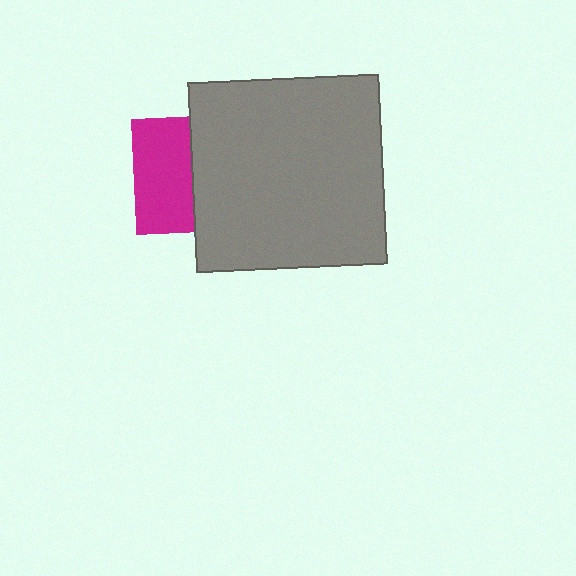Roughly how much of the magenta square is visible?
About half of it is visible (roughly 50%).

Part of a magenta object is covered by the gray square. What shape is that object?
It is a square.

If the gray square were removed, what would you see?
You would see the complete magenta square.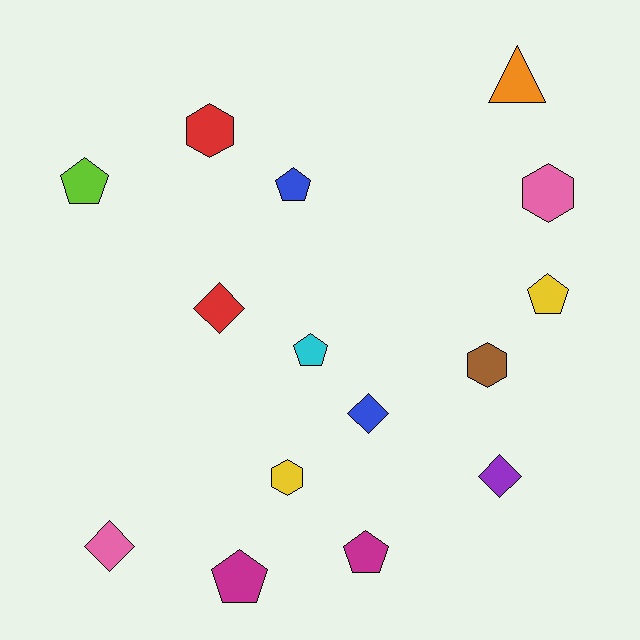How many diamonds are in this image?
There are 4 diamonds.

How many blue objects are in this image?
There are 2 blue objects.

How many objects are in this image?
There are 15 objects.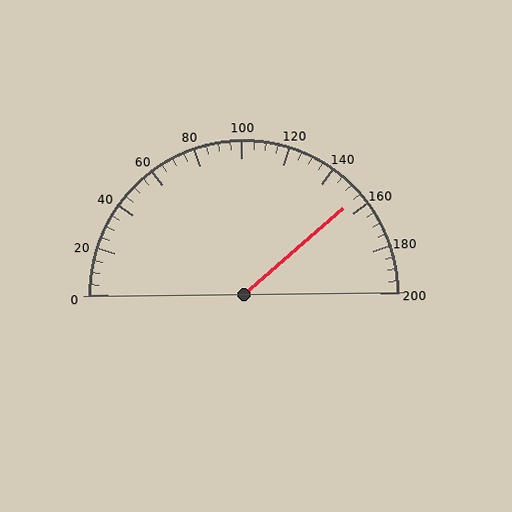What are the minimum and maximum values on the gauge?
The gauge ranges from 0 to 200.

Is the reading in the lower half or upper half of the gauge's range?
The reading is in the upper half of the range (0 to 200).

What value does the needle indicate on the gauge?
The needle indicates approximately 155.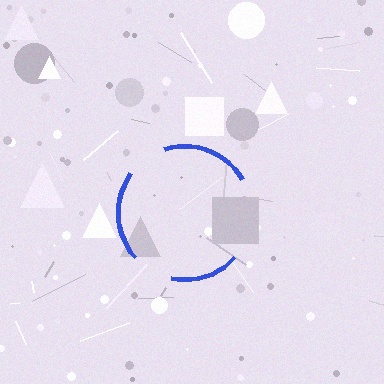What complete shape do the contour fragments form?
The contour fragments form a circle.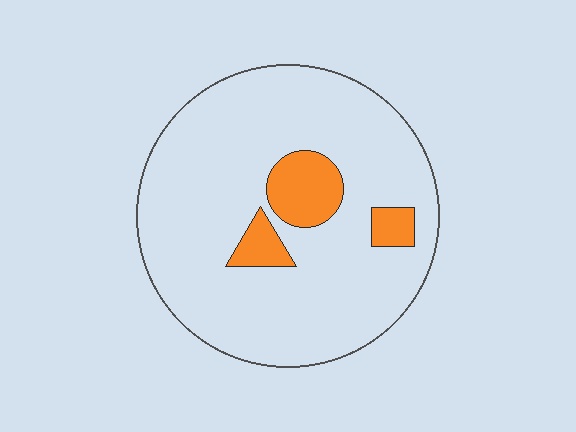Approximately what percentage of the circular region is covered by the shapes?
Approximately 10%.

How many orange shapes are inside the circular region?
3.